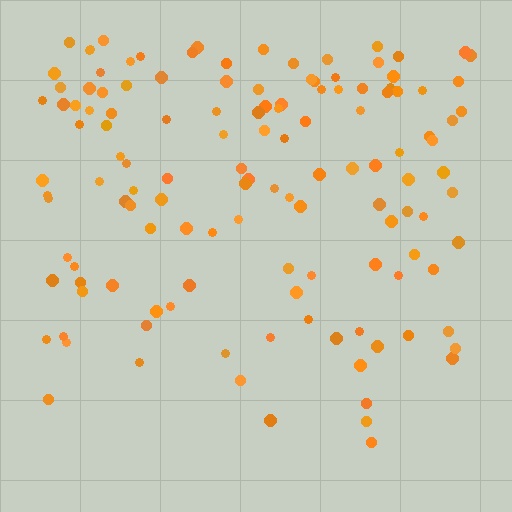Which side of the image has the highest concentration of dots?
The top.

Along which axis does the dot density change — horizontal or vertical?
Vertical.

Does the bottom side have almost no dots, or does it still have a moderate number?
Still a moderate number, just noticeably fewer than the top.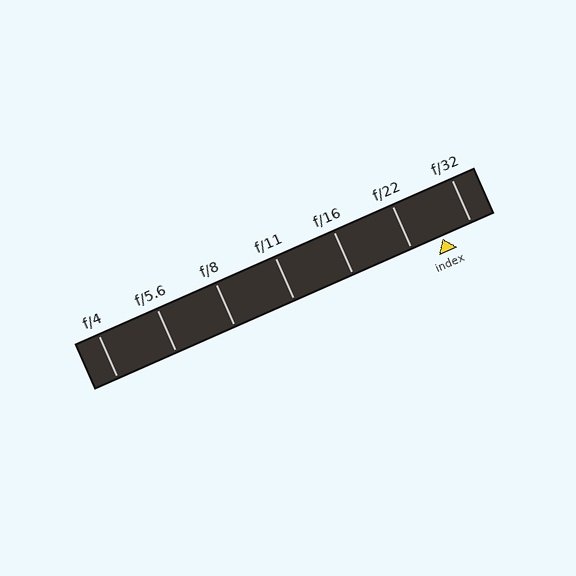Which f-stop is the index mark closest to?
The index mark is closest to f/32.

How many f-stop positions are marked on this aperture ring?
There are 7 f-stop positions marked.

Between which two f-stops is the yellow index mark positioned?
The index mark is between f/22 and f/32.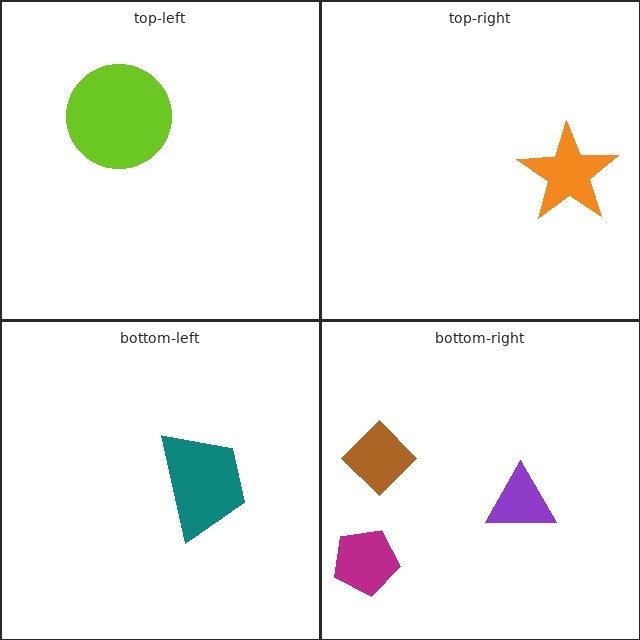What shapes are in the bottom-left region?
The teal trapezoid.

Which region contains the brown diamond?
The bottom-right region.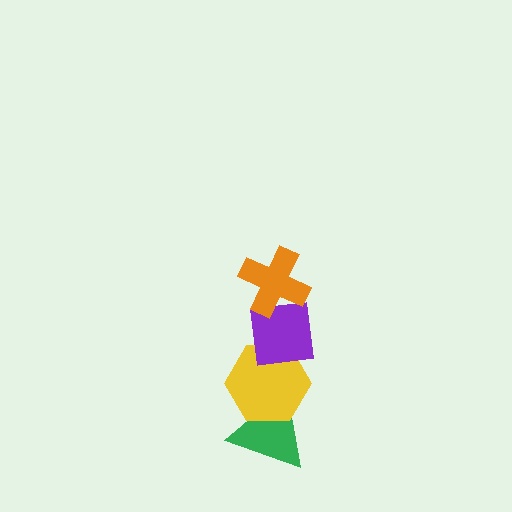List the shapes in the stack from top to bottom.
From top to bottom: the orange cross, the purple square, the yellow hexagon, the green triangle.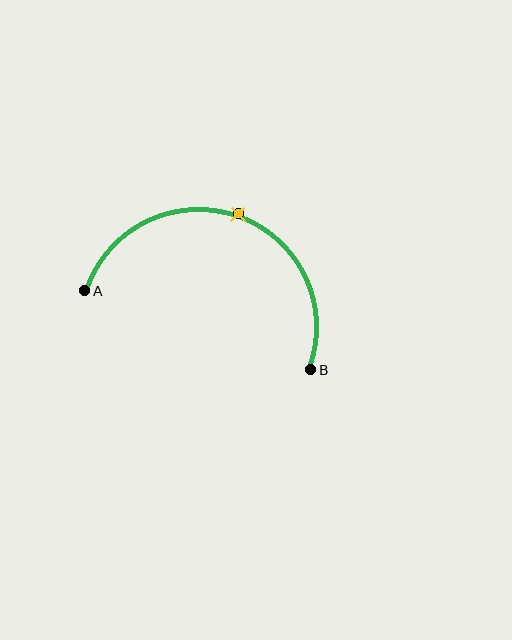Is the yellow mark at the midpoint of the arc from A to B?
Yes. The yellow mark lies on the arc at equal arc-length from both A and B — it is the arc midpoint.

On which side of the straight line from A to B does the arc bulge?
The arc bulges above the straight line connecting A and B.